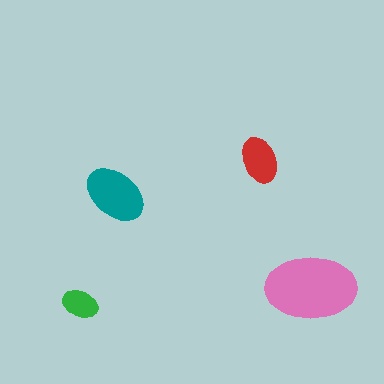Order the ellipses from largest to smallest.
the pink one, the teal one, the red one, the green one.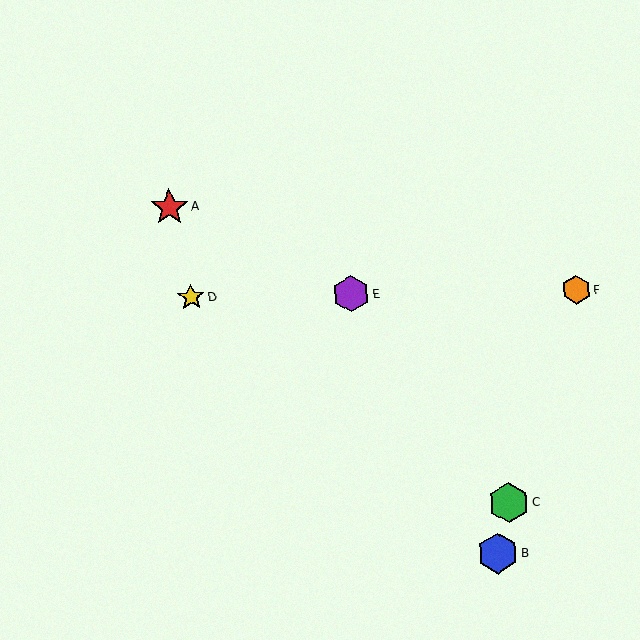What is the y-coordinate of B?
Object B is at y≈553.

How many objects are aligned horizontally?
3 objects (D, E, F) are aligned horizontally.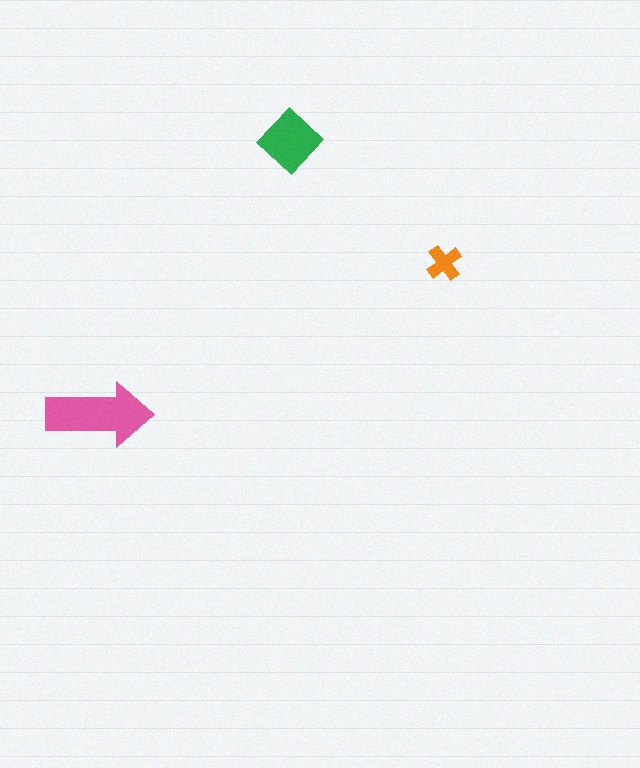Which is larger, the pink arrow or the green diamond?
The pink arrow.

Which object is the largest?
The pink arrow.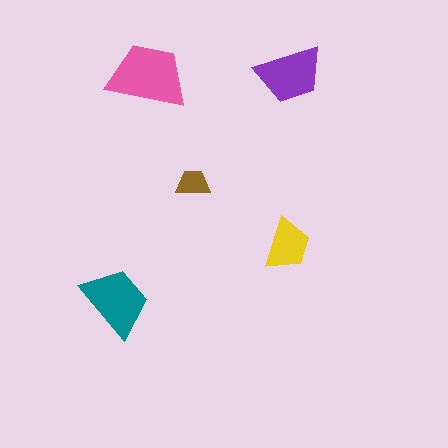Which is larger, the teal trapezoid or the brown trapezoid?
The teal one.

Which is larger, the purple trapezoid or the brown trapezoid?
The purple one.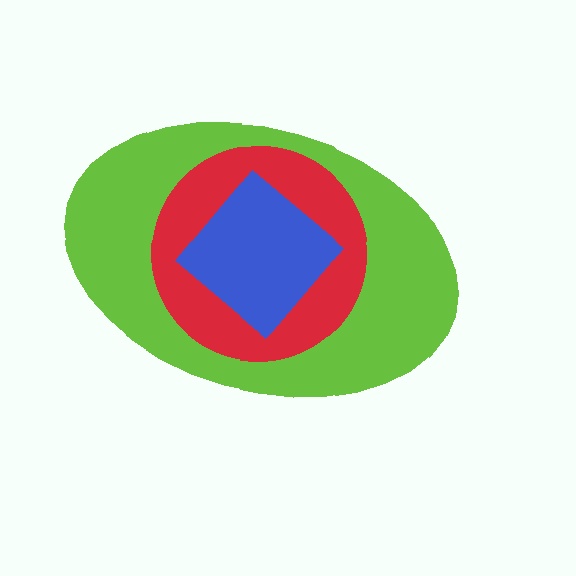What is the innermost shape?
The blue diamond.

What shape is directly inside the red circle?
The blue diamond.